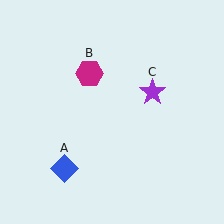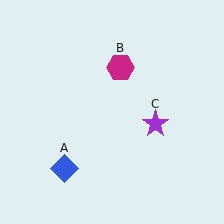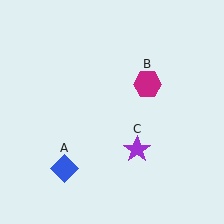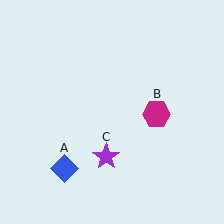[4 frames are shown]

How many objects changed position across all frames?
2 objects changed position: magenta hexagon (object B), purple star (object C).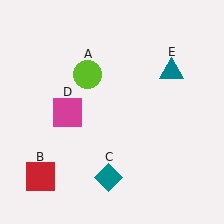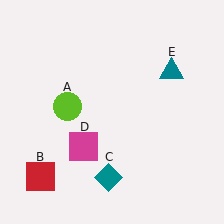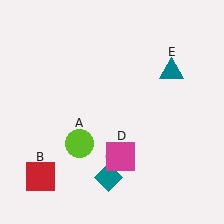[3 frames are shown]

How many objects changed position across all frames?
2 objects changed position: lime circle (object A), magenta square (object D).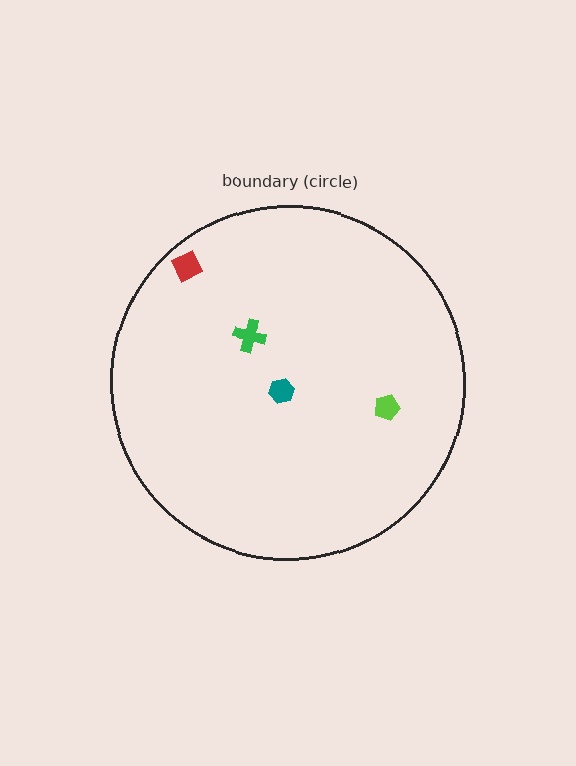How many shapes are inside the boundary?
4 inside, 0 outside.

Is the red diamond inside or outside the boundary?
Inside.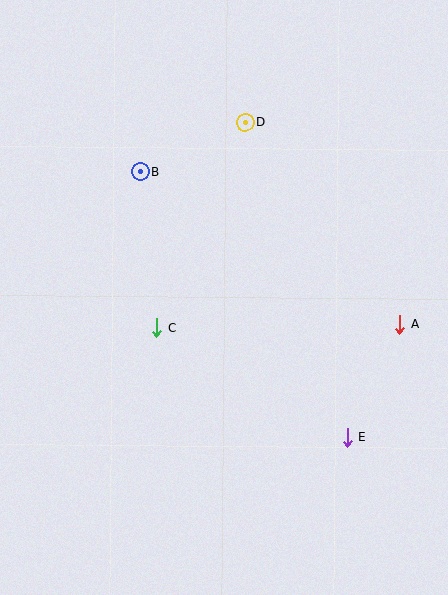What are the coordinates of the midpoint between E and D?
The midpoint between E and D is at (296, 280).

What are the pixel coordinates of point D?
Point D is at (245, 122).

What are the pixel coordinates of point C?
Point C is at (156, 328).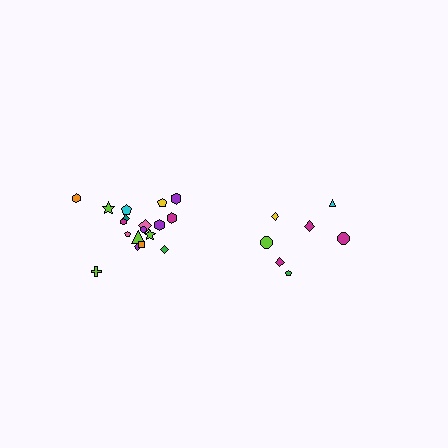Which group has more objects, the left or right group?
The left group.